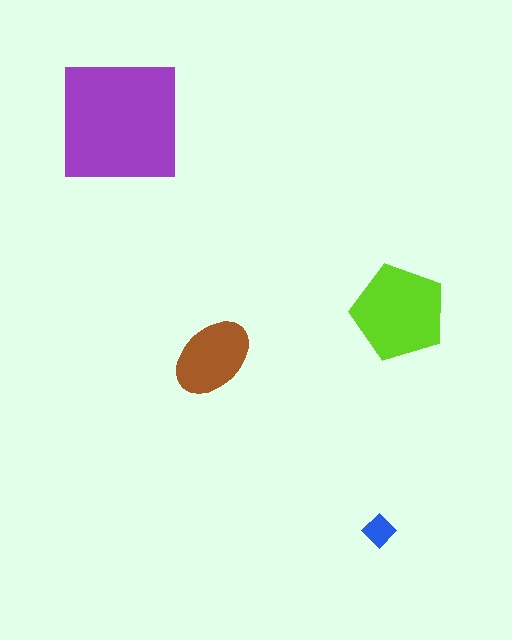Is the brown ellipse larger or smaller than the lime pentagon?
Smaller.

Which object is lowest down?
The blue diamond is bottommost.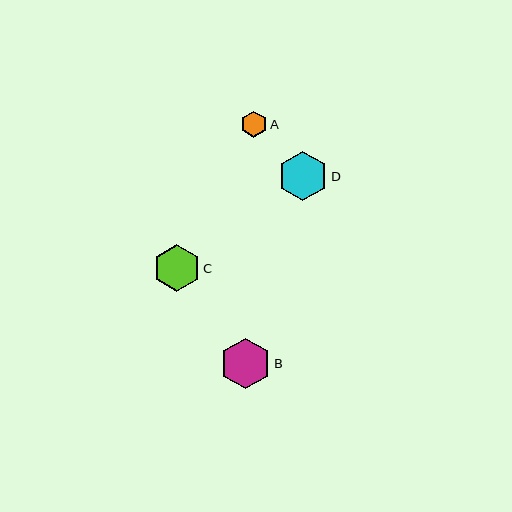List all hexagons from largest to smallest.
From largest to smallest: B, D, C, A.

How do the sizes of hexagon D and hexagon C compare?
Hexagon D and hexagon C are approximately the same size.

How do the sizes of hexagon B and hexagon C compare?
Hexagon B and hexagon C are approximately the same size.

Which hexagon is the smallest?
Hexagon A is the smallest with a size of approximately 26 pixels.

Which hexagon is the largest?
Hexagon B is the largest with a size of approximately 51 pixels.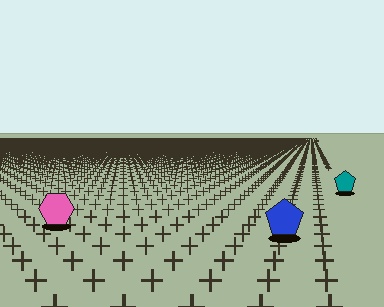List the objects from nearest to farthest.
From nearest to farthest: the blue pentagon, the pink hexagon, the teal pentagon.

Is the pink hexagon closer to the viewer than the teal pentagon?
Yes. The pink hexagon is closer — you can tell from the texture gradient: the ground texture is coarser near it.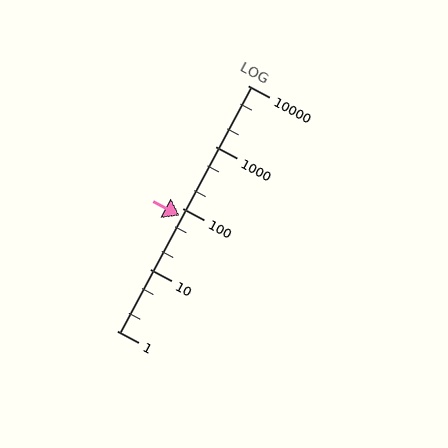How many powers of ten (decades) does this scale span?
The scale spans 4 decades, from 1 to 10000.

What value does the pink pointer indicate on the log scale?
The pointer indicates approximately 75.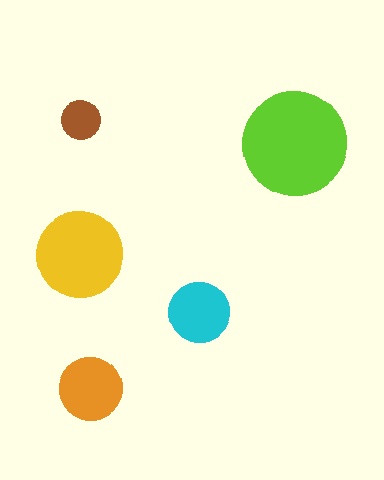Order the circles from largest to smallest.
the lime one, the yellow one, the orange one, the cyan one, the brown one.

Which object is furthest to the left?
The yellow circle is leftmost.